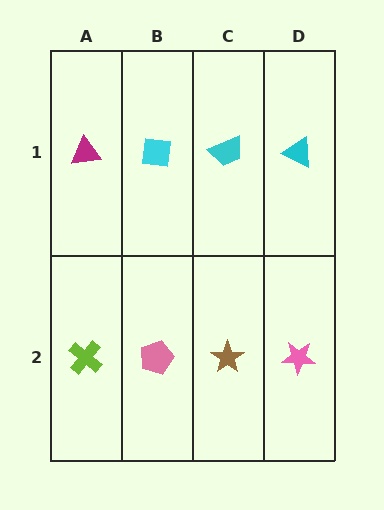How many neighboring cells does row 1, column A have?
2.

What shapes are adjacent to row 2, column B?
A cyan square (row 1, column B), a lime cross (row 2, column A), a brown star (row 2, column C).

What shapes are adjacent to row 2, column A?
A magenta triangle (row 1, column A), a pink pentagon (row 2, column B).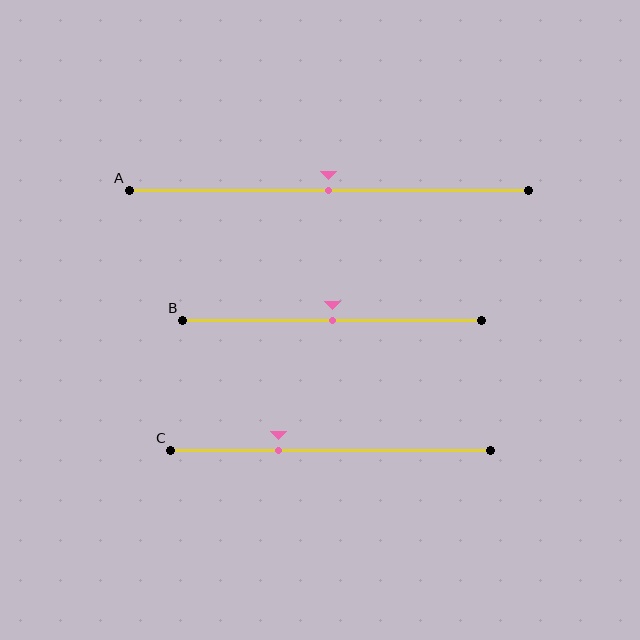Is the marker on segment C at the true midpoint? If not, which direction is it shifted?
No, the marker on segment C is shifted to the left by about 16% of the segment length.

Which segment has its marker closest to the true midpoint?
Segment A has its marker closest to the true midpoint.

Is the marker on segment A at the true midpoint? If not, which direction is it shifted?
Yes, the marker on segment A is at the true midpoint.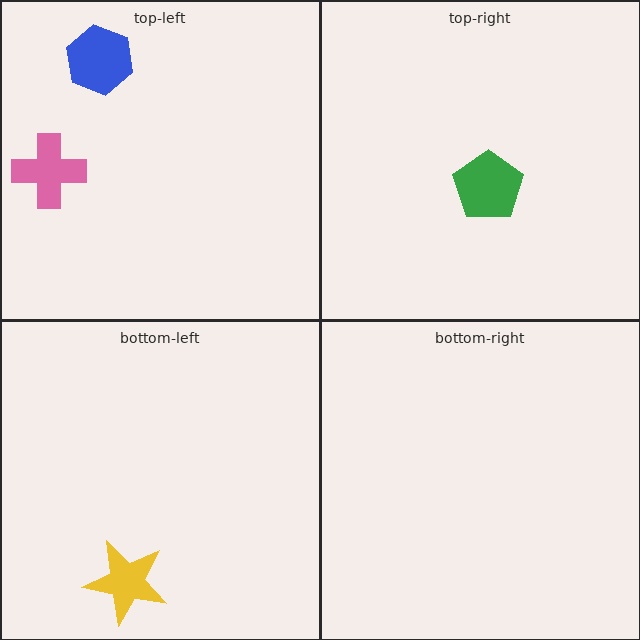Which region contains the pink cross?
The top-left region.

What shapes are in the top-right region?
The green pentagon.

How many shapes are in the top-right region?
1.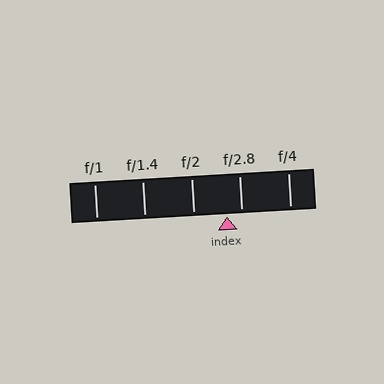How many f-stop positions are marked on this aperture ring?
There are 5 f-stop positions marked.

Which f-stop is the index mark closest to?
The index mark is closest to f/2.8.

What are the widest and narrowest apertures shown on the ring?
The widest aperture shown is f/1 and the narrowest is f/4.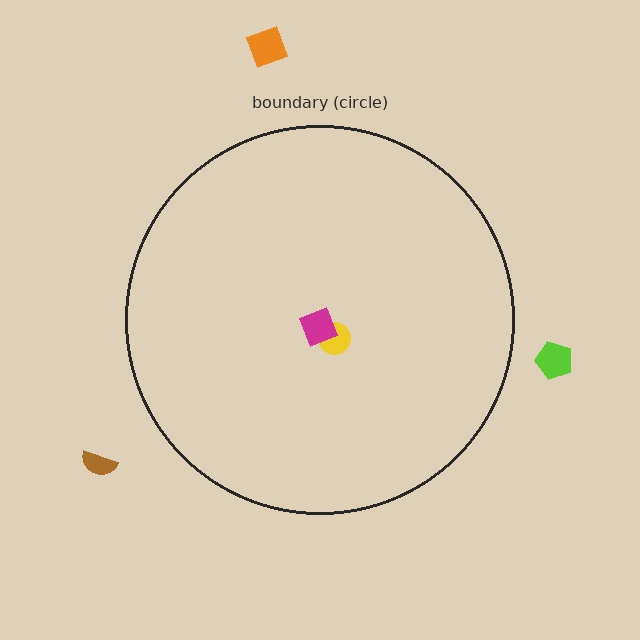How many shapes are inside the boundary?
2 inside, 3 outside.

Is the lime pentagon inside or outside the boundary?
Outside.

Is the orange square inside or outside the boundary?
Outside.